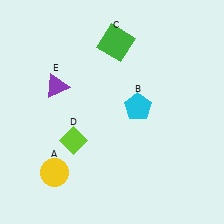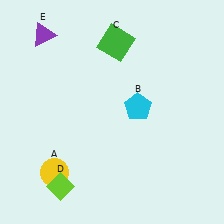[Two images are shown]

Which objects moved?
The objects that moved are: the lime diamond (D), the purple triangle (E).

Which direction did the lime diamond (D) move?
The lime diamond (D) moved down.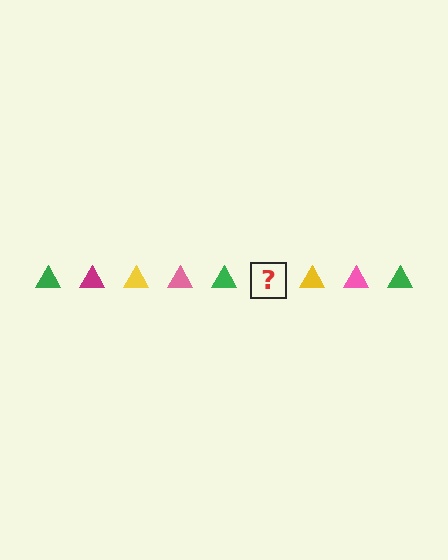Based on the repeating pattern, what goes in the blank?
The blank should be a magenta triangle.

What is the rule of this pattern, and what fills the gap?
The rule is that the pattern cycles through green, magenta, yellow, pink triangles. The gap should be filled with a magenta triangle.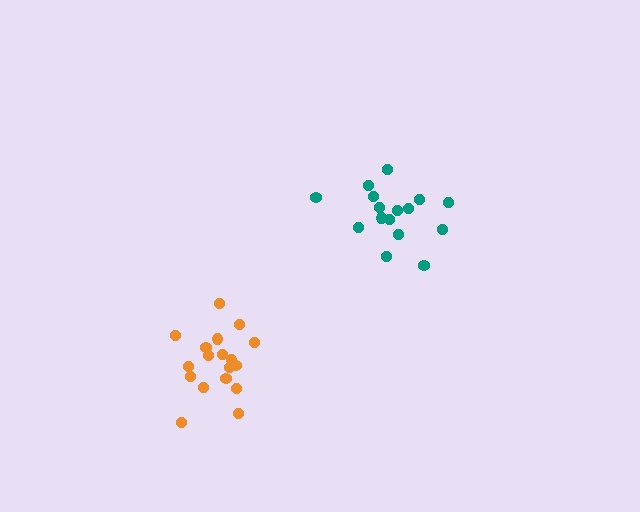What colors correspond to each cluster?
The clusters are colored: orange, teal.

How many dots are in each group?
Group 1: 18 dots, Group 2: 16 dots (34 total).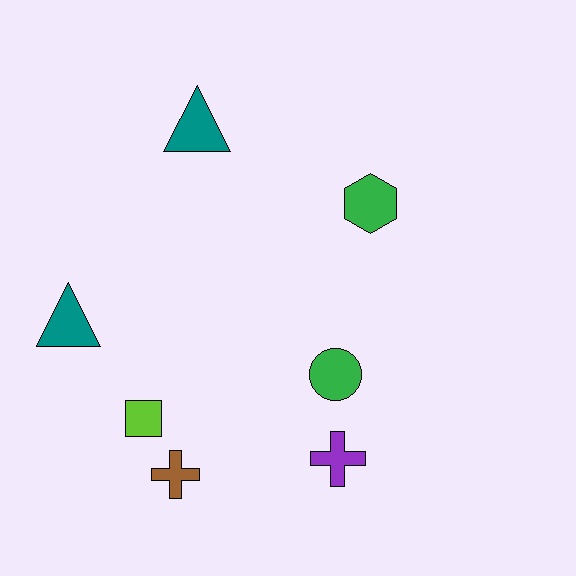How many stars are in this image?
There are no stars.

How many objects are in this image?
There are 7 objects.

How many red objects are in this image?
There are no red objects.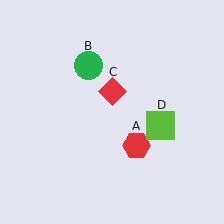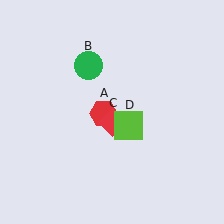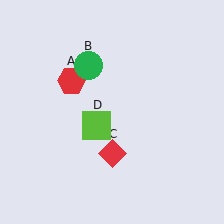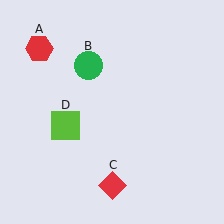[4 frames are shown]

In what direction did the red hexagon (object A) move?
The red hexagon (object A) moved up and to the left.